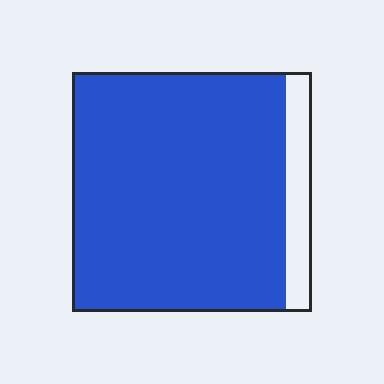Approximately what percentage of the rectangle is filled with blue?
Approximately 90%.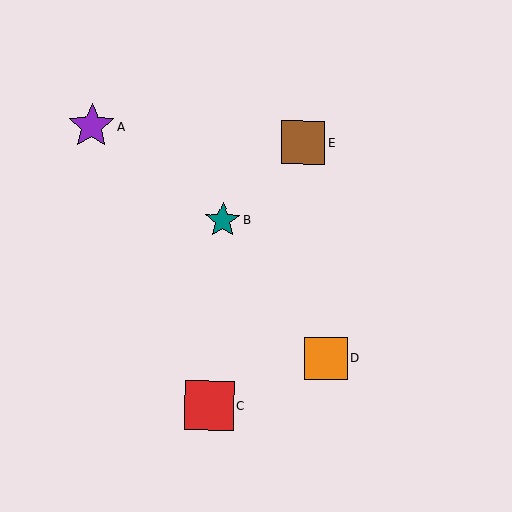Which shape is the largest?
The red square (labeled C) is the largest.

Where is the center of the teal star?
The center of the teal star is at (223, 220).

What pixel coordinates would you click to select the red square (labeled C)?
Click at (209, 405) to select the red square C.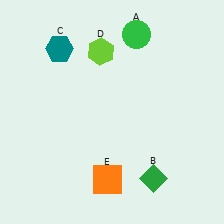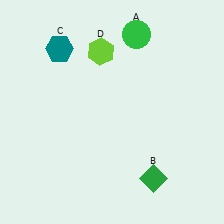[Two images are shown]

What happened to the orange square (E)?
The orange square (E) was removed in Image 2. It was in the bottom-left area of Image 1.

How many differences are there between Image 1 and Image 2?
There is 1 difference between the two images.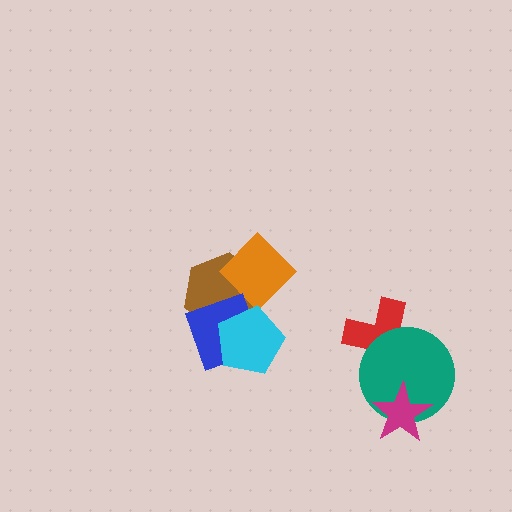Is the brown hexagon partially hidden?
Yes, it is partially covered by another shape.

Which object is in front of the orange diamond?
The blue diamond is in front of the orange diamond.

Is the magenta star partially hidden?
No, no other shape covers it.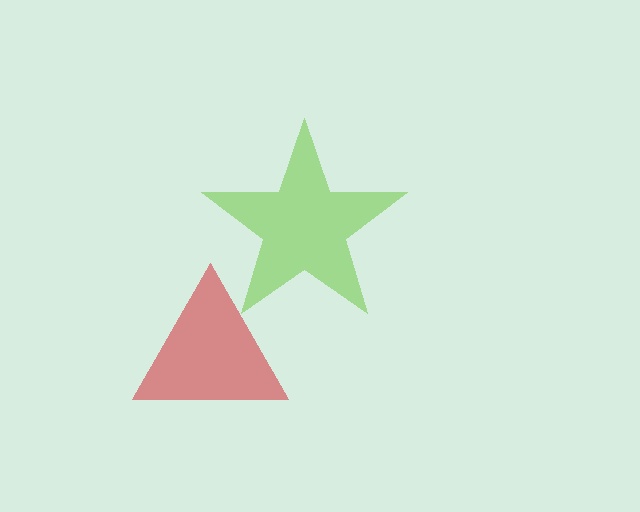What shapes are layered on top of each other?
The layered shapes are: a lime star, a red triangle.